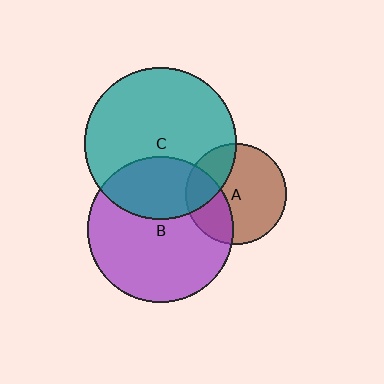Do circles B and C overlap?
Yes.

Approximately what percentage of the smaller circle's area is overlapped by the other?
Approximately 30%.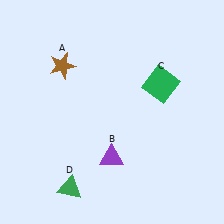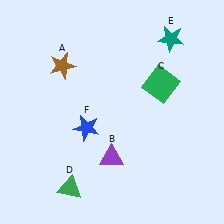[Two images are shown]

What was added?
A teal star (E), a blue star (F) were added in Image 2.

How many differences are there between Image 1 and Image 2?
There are 2 differences between the two images.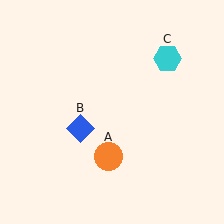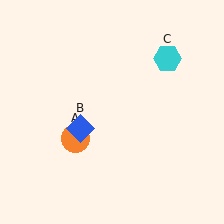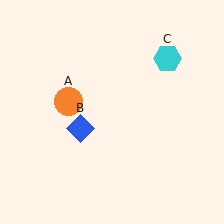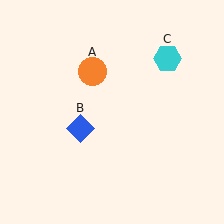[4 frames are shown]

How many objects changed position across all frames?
1 object changed position: orange circle (object A).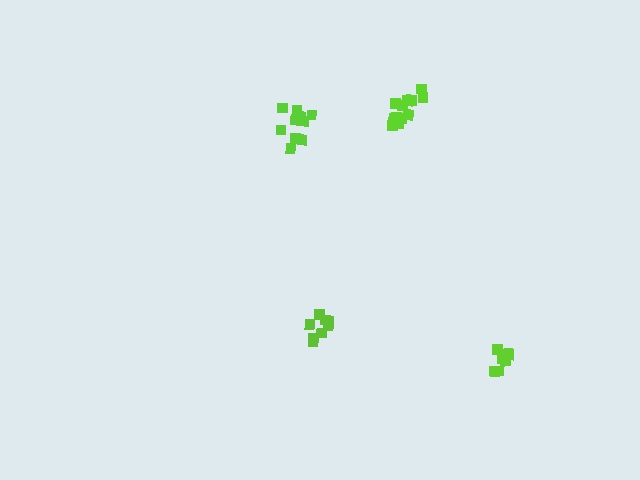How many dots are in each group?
Group 1: 8 dots, Group 2: 12 dots, Group 3: 8 dots, Group 4: 11 dots (39 total).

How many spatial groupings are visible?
There are 4 spatial groupings.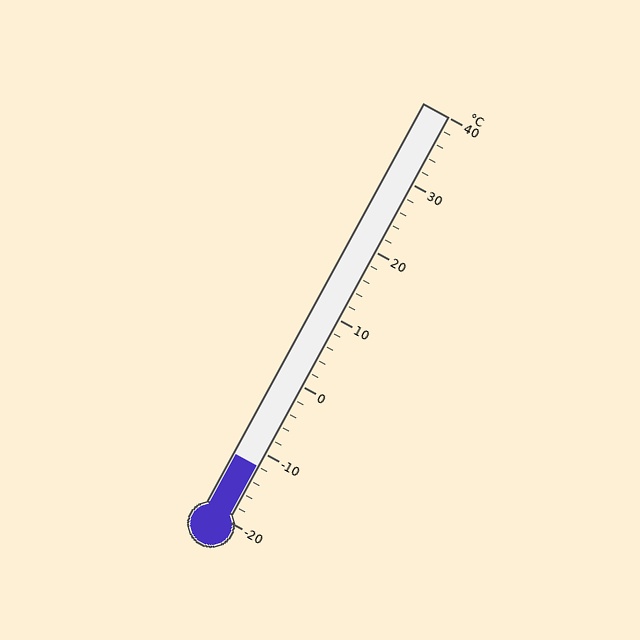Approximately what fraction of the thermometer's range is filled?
The thermometer is filled to approximately 15% of its range.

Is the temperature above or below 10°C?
The temperature is below 10°C.